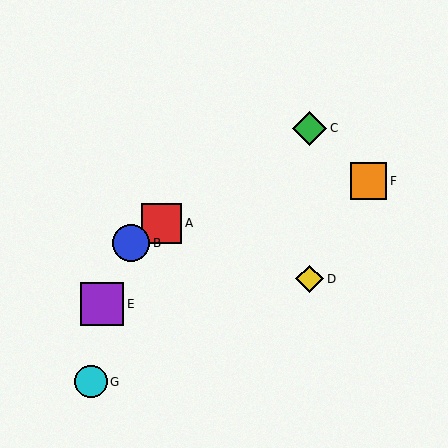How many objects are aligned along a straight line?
3 objects (A, B, C) are aligned along a straight line.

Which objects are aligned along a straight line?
Objects A, B, C are aligned along a straight line.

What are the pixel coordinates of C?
Object C is at (310, 128).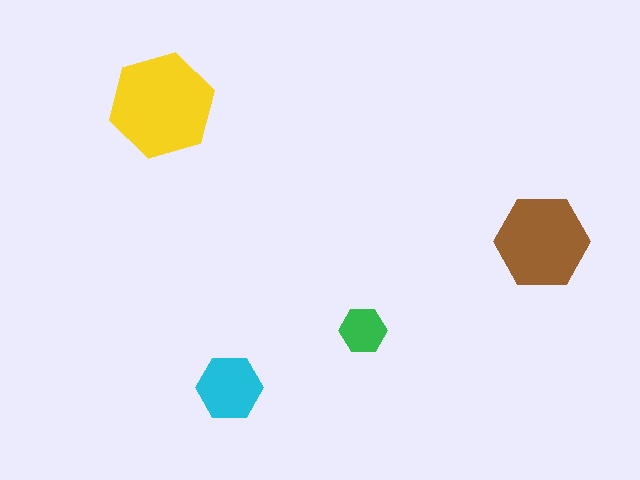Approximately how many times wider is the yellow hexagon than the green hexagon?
About 2.5 times wider.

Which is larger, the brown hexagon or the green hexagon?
The brown one.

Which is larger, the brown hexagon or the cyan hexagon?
The brown one.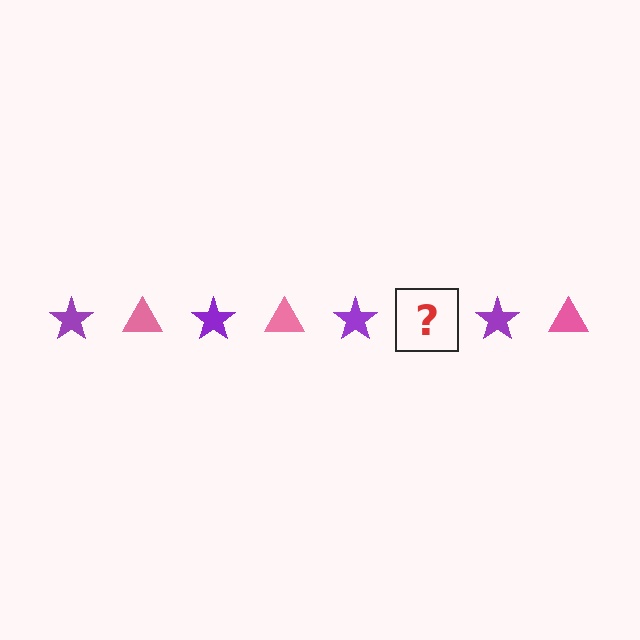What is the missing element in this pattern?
The missing element is a pink triangle.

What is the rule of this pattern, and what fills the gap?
The rule is that the pattern alternates between purple star and pink triangle. The gap should be filled with a pink triangle.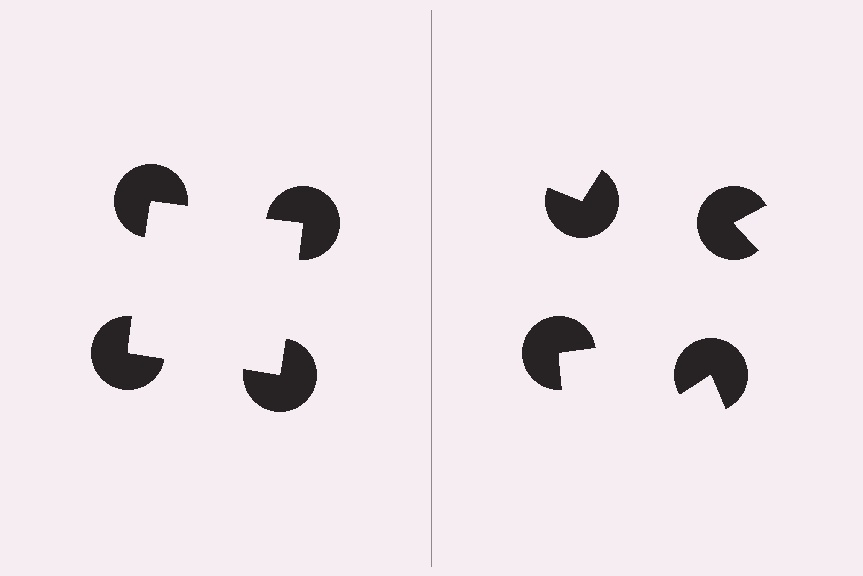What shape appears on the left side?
An illusory square.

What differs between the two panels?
The pac-man discs are positioned identically on both sides; only the wedge orientations differ. On the left they align to a square; on the right they are misaligned.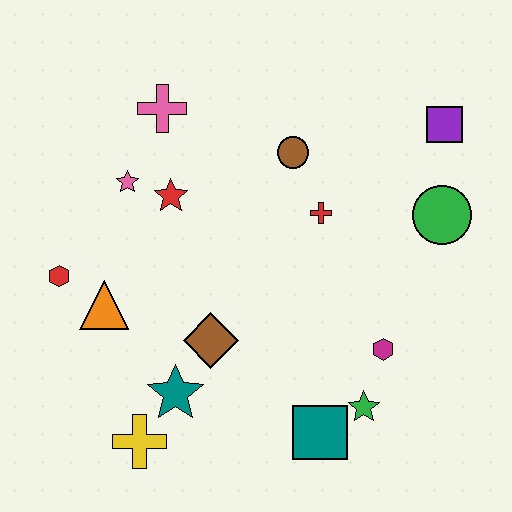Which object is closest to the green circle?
The purple square is closest to the green circle.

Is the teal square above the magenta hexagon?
No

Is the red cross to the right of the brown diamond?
Yes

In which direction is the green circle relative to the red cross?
The green circle is to the right of the red cross.